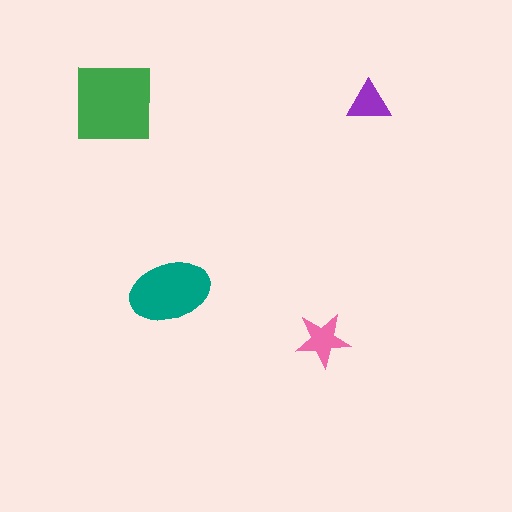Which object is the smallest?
The purple triangle.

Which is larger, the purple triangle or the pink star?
The pink star.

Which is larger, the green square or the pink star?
The green square.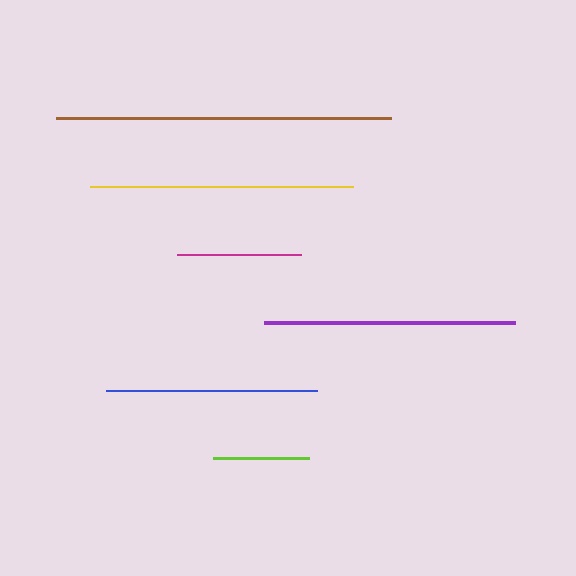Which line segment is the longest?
The brown line is the longest at approximately 335 pixels.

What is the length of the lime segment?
The lime segment is approximately 97 pixels long.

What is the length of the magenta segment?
The magenta segment is approximately 123 pixels long.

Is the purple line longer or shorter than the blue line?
The purple line is longer than the blue line.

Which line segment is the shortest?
The lime line is the shortest at approximately 97 pixels.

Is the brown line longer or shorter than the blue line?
The brown line is longer than the blue line.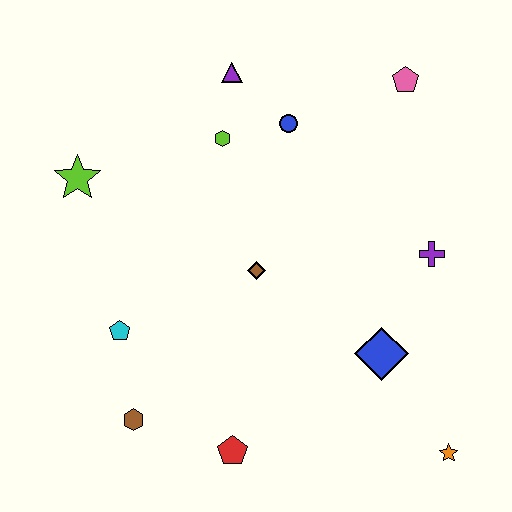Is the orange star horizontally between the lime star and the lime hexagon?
No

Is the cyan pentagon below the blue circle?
Yes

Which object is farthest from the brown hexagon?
The pink pentagon is farthest from the brown hexagon.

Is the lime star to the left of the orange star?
Yes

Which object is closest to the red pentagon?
The brown hexagon is closest to the red pentagon.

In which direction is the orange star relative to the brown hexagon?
The orange star is to the right of the brown hexagon.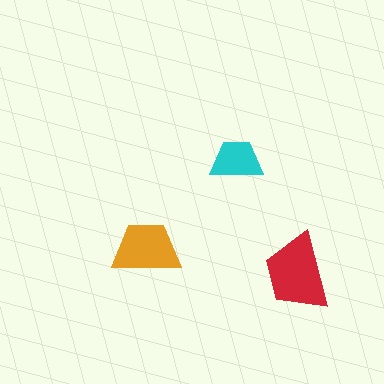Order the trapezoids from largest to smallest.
the red one, the orange one, the cyan one.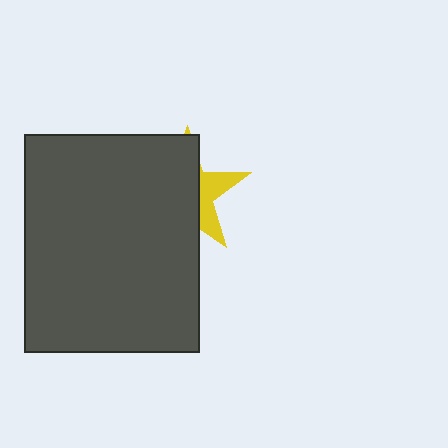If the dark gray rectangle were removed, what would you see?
You would see the complete yellow star.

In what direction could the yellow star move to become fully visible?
The yellow star could move right. That would shift it out from behind the dark gray rectangle entirely.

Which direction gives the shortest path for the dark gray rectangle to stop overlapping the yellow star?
Moving left gives the shortest separation.